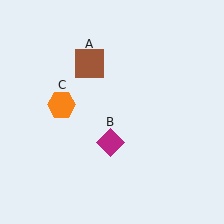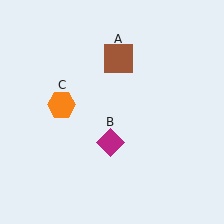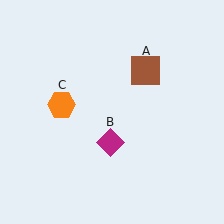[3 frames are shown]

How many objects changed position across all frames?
1 object changed position: brown square (object A).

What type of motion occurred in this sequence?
The brown square (object A) rotated clockwise around the center of the scene.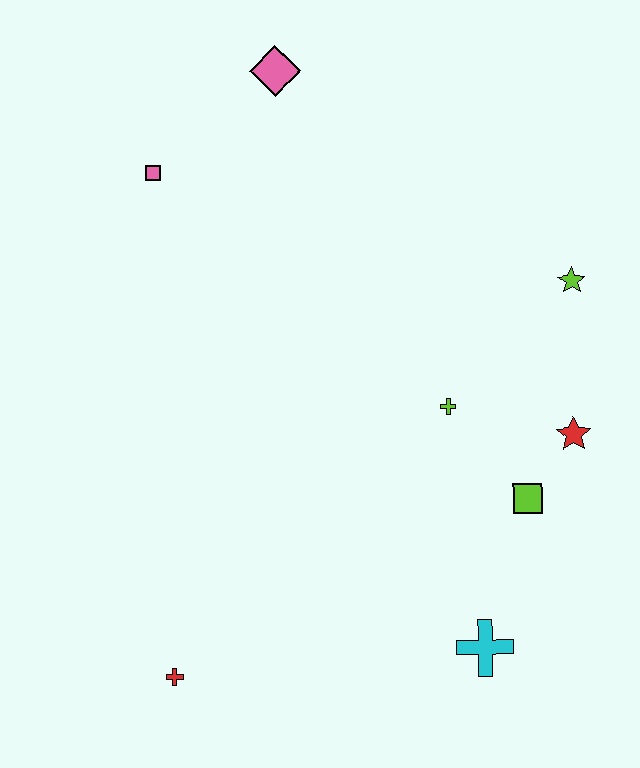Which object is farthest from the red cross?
The pink diamond is farthest from the red cross.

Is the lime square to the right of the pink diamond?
Yes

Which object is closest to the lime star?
The red star is closest to the lime star.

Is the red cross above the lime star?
No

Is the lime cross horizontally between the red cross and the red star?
Yes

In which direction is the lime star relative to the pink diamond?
The lime star is to the right of the pink diamond.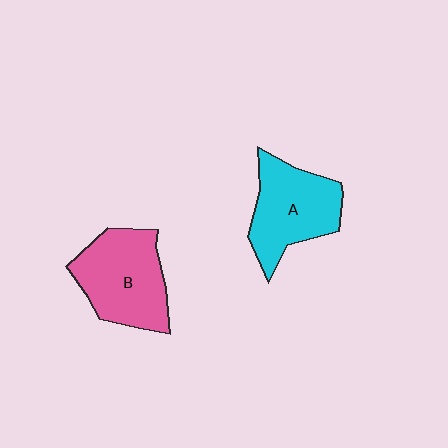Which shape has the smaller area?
Shape A (cyan).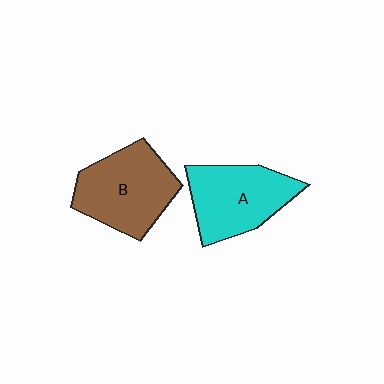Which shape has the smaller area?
Shape A (cyan).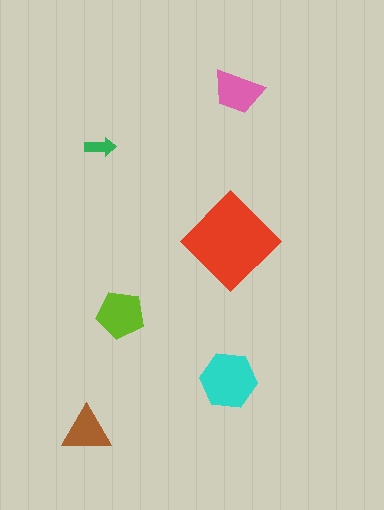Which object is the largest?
The red diamond.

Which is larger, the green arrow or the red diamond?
The red diamond.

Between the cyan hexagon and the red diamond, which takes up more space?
The red diamond.